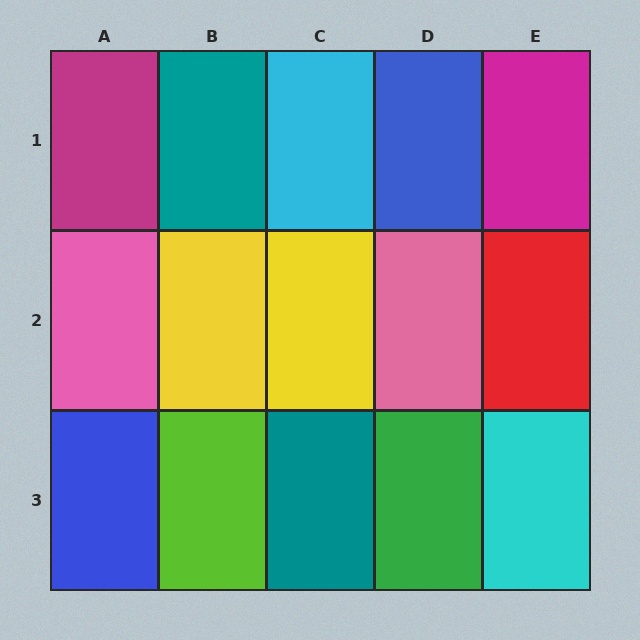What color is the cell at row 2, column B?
Yellow.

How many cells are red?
1 cell is red.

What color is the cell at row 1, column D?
Blue.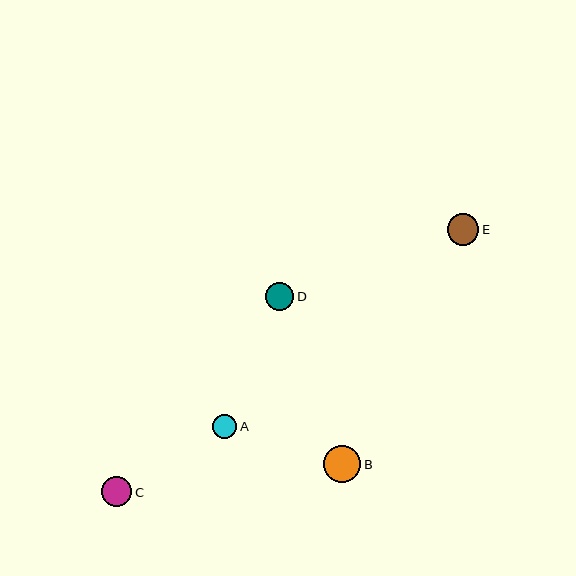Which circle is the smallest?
Circle A is the smallest with a size of approximately 24 pixels.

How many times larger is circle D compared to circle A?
Circle D is approximately 1.2 times the size of circle A.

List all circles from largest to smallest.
From largest to smallest: B, E, C, D, A.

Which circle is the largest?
Circle B is the largest with a size of approximately 37 pixels.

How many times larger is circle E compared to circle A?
Circle E is approximately 1.3 times the size of circle A.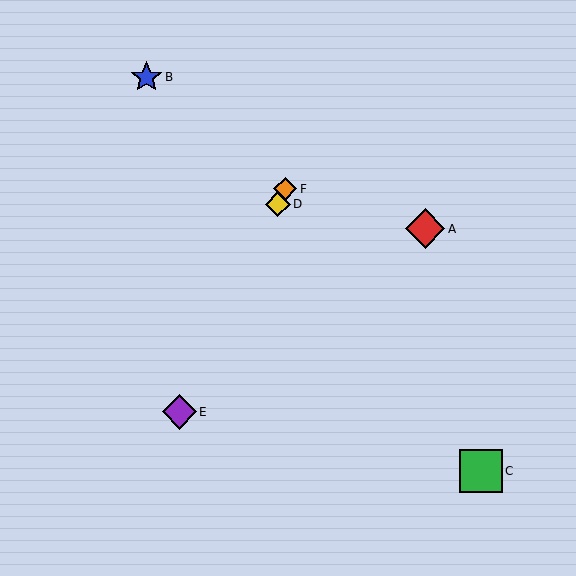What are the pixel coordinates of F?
Object F is at (285, 189).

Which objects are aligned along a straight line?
Objects D, E, F are aligned along a straight line.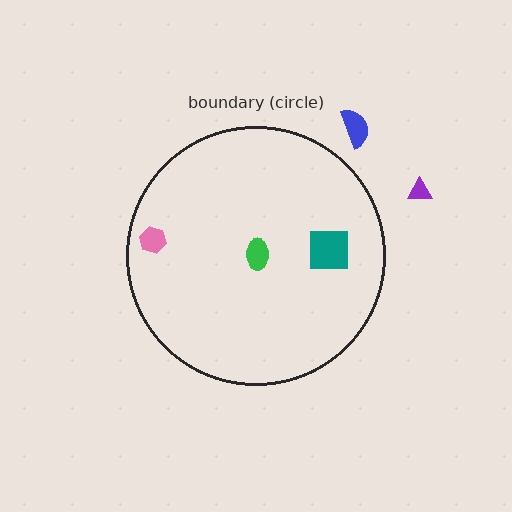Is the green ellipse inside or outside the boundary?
Inside.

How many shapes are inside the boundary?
3 inside, 2 outside.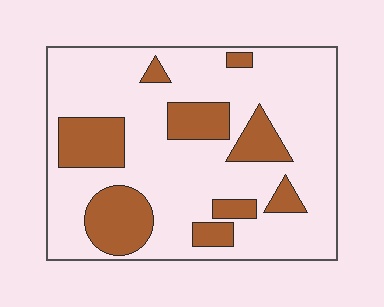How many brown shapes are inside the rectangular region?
9.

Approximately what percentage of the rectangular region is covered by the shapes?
Approximately 25%.